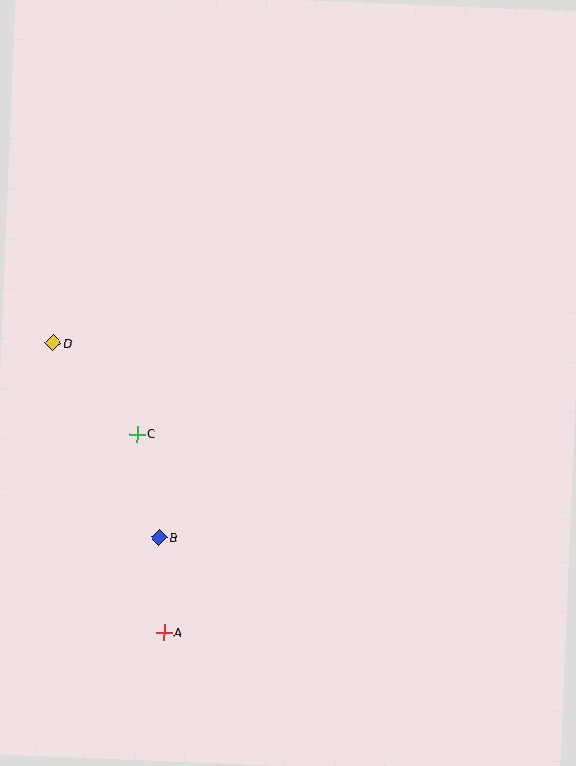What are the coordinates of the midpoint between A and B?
The midpoint between A and B is at (161, 585).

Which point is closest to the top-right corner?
Point C is closest to the top-right corner.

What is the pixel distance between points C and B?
The distance between C and B is 106 pixels.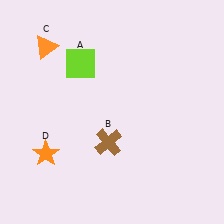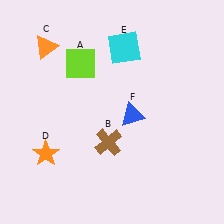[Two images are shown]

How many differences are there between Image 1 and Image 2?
There are 2 differences between the two images.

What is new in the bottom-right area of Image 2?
A blue triangle (F) was added in the bottom-right area of Image 2.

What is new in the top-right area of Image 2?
A cyan square (E) was added in the top-right area of Image 2.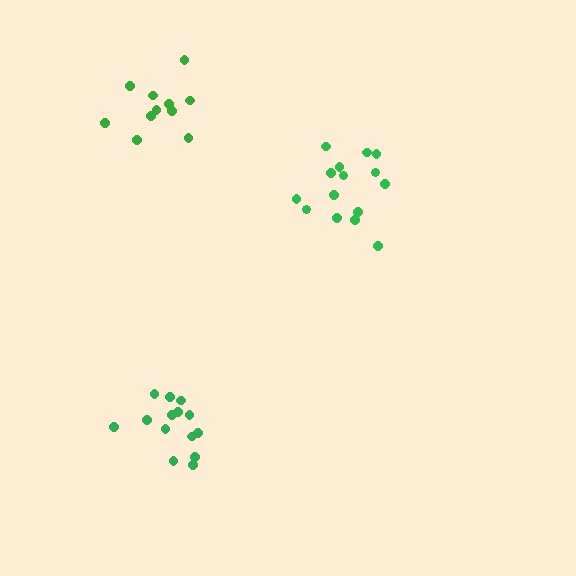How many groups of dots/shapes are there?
There are 3 groups.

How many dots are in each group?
Group 1: 14 dots, Group 2: 15 dots, Group 3: 11 dots (40 total).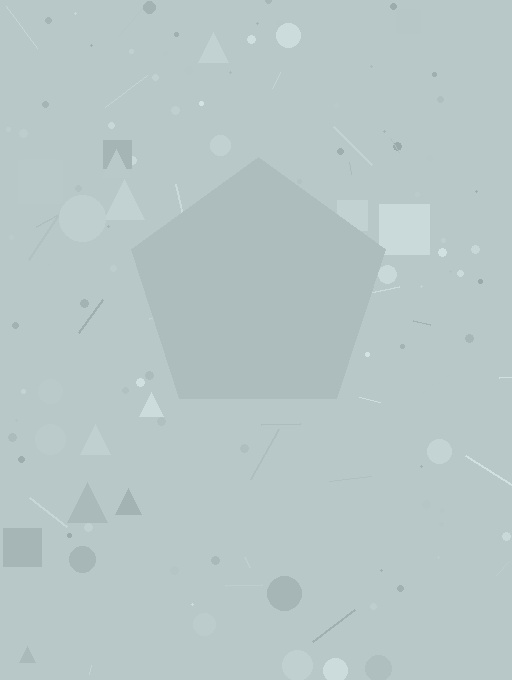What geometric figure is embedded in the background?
A pentagon is embedded in the background.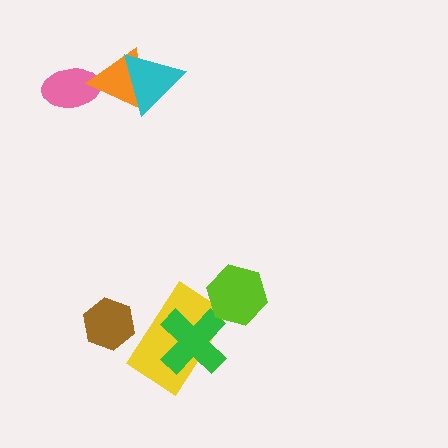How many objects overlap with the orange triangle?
2 objects overlap with the orange triangle.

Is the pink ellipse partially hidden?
Yes, it is partially covered by another shape.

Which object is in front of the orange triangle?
The cyan triangle is in front of the orange triangle.